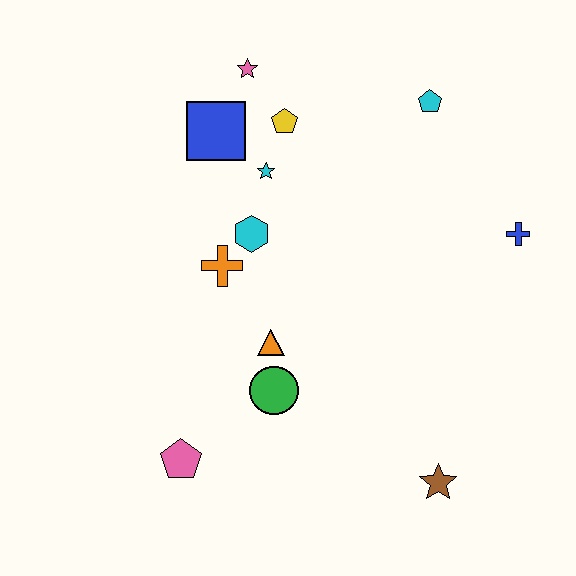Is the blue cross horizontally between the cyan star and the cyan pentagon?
No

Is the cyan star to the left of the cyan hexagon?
No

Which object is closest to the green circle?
The orange triangle is closest to the green circle.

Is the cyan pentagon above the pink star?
No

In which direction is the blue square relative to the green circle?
The blue square is above the green circle.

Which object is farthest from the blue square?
The brown star is farthest from the blue square.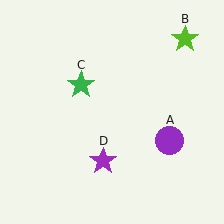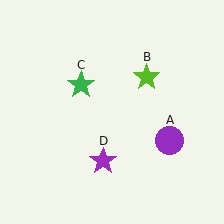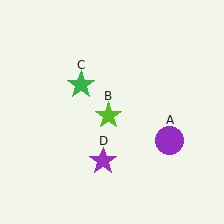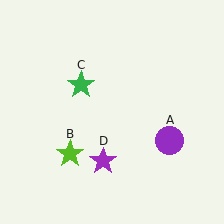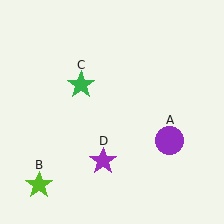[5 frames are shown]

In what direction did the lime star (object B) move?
The lime star (object B) moved down and to the left.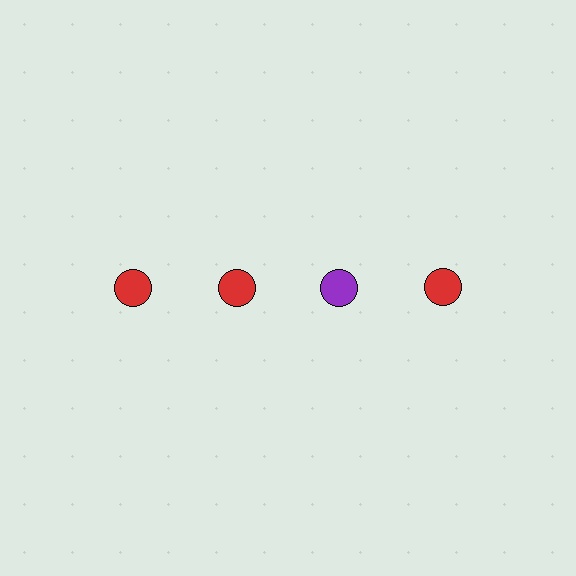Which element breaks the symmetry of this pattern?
The purple circle in the top row, center column breaks the symmetry. All other shapes are red circles.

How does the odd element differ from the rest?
It has a different color: purple instead of red.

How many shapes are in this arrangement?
There are 4 shapes arranged in a grid pattern.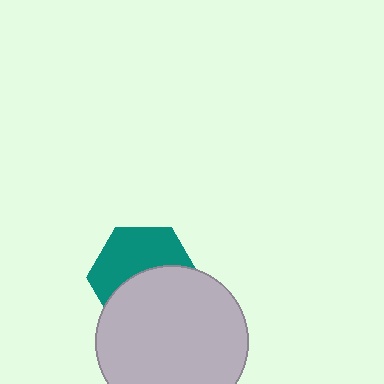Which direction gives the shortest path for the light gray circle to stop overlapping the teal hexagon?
Moving down gives the shortest separation.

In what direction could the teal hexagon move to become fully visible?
The teal hexagon could move up. That would shift it out from behind the light gray circle entirely.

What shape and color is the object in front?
The object in front is a light gray circle.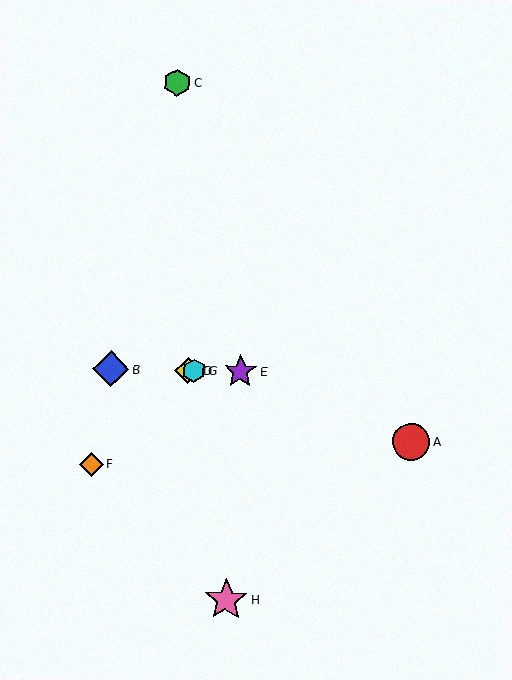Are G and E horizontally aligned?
Yes, both are at y≈370.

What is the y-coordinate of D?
Object D is at y≈370.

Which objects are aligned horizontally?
Objects B, D, E, G are aligned horizontally.